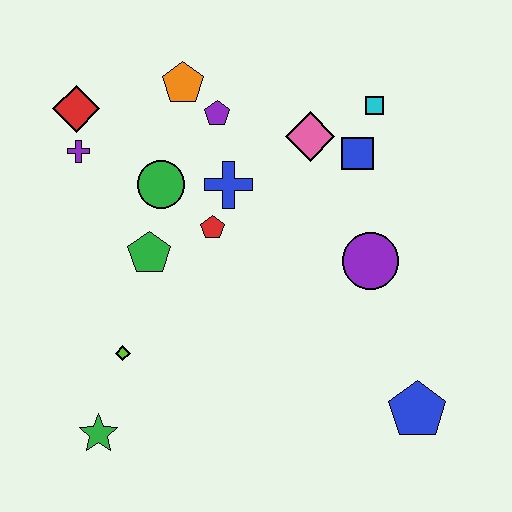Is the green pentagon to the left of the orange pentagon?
Yes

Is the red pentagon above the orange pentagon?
No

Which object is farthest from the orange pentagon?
The blue pentagon is farthest from the orange pentagon.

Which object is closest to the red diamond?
The purple cross is closest to the red diamond.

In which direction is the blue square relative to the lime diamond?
The blue square is to the right of the lime diamond.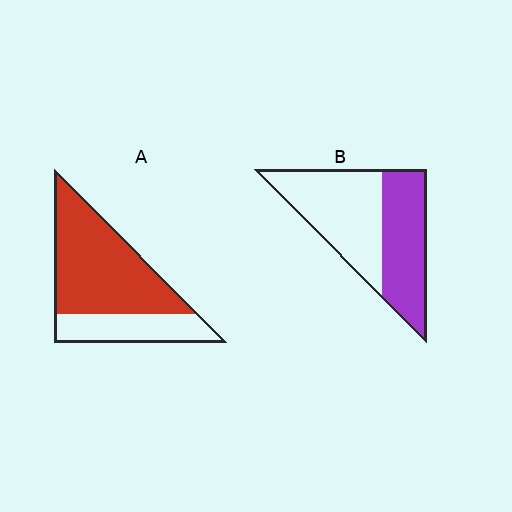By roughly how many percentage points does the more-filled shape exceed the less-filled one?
By roughly 25 percentage points (A over B).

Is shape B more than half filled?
No.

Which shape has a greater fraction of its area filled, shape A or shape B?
Shape A.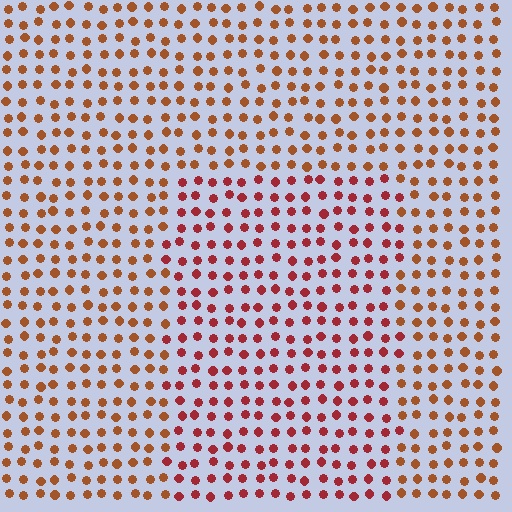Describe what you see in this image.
The image is filled with small brown elements in a uniform arrangement. A rectangle-shaped region is visible where the elements are tinted to a slightly different hue, forming a subtle color boundary.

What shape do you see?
I see a rectangle.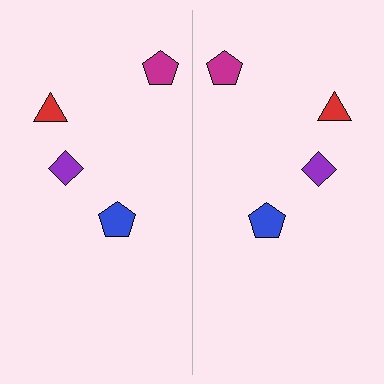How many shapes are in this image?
There are 8 shapes in this image.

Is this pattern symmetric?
Yes, this pattern has bilateral (reflection) symmetry.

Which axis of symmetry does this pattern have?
The pattern has a vertical axis of symmetry running through the center of the image.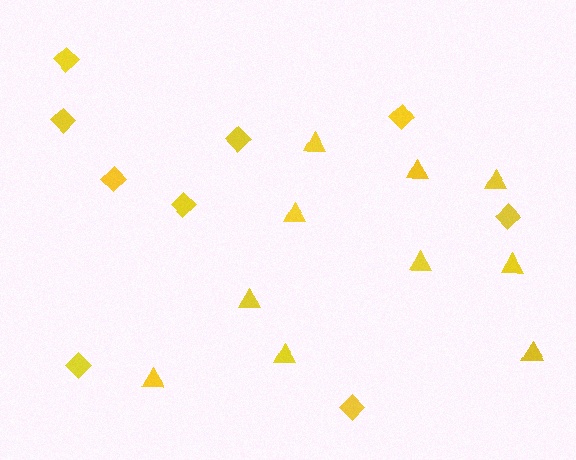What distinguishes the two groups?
There are 2 groups: one group of triangles (10) and one group of diamonds (9).